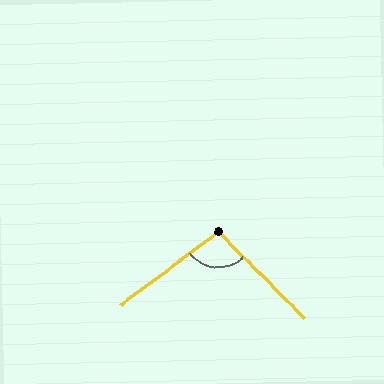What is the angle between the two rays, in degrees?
Approximately 98 degrees.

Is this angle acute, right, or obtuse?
It is obtuse.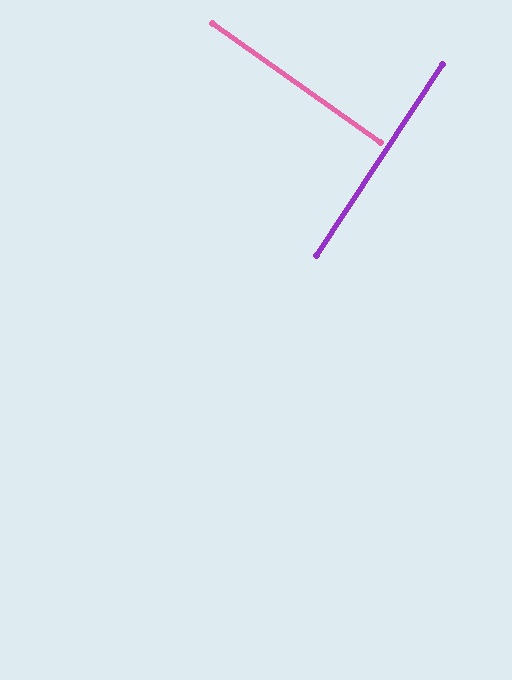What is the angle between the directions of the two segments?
Approximately 88 degrees.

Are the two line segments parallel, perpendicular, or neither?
Perpendicular — they meet at approximately 88°.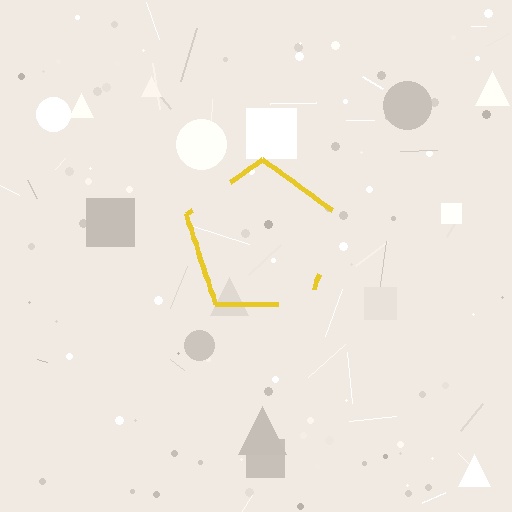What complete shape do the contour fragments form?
The contour fragments form a pentagon.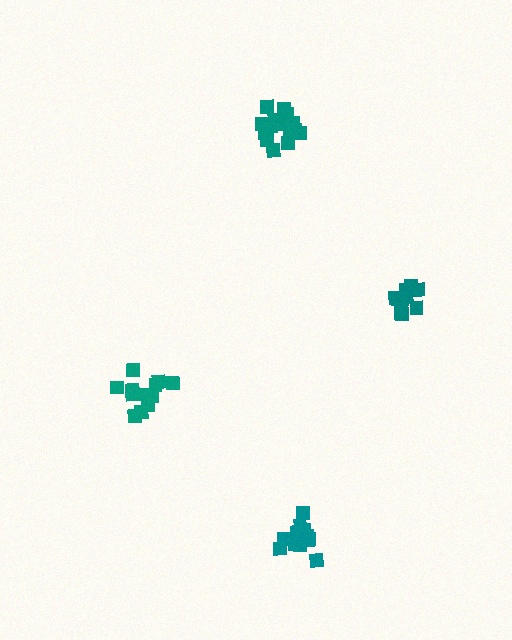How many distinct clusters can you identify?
There are 4 distinct clusters.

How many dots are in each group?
Group 1: 11 dots, Group 2: 16 dots, Group 3: 14 dots, Group 4: 15 dots (56 total).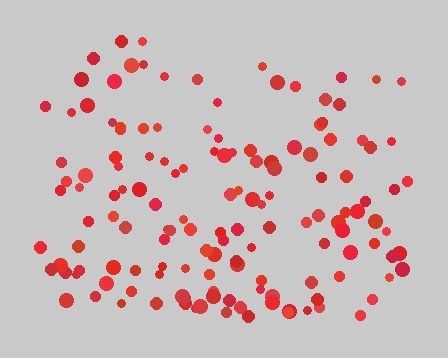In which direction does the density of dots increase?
From top to bottom, with the bottom side densest.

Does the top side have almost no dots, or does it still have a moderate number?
Still a moderate number, just noticeably fewer than the bottom.